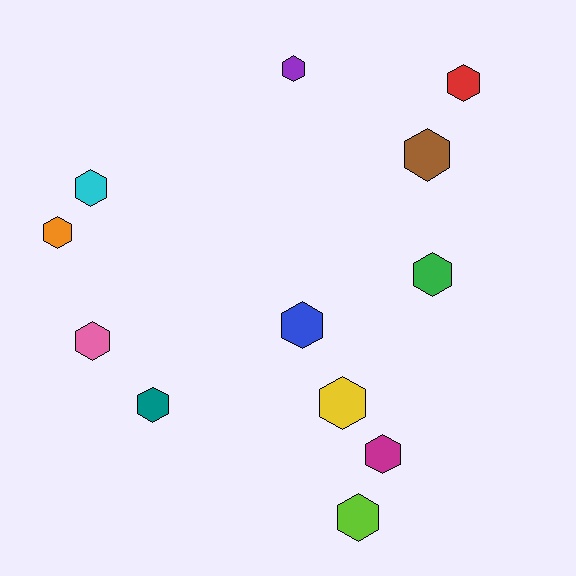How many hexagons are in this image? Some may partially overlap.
There are 12 hexagons.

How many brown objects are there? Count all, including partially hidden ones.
There is 1 brown object.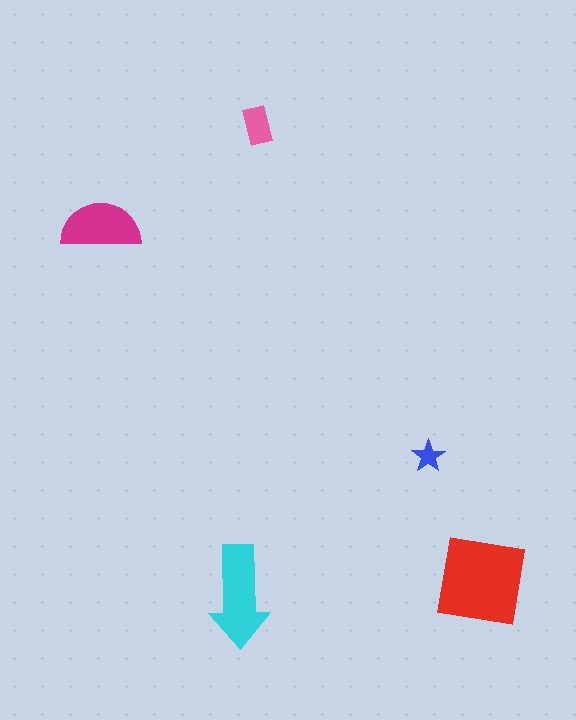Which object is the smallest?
The blue star.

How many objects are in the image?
There are 5 objects in the image.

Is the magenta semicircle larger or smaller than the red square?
Smaller.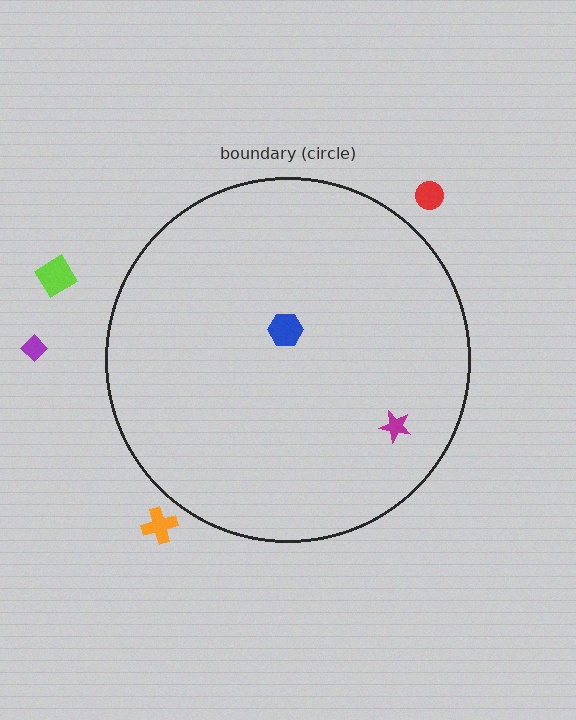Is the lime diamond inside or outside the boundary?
Outside.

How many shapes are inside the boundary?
2 inside, 4 outside.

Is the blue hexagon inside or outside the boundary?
Inside.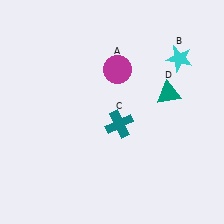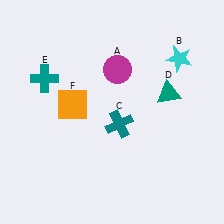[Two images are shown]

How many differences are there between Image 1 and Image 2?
There are 2 differences between the two images.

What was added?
A teal cross (E), an orange square (F) were added in Image 2.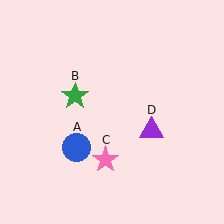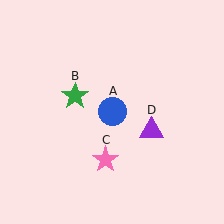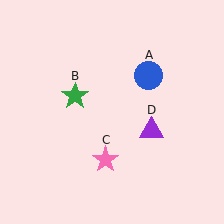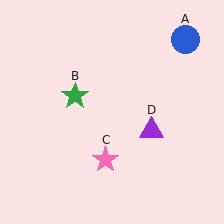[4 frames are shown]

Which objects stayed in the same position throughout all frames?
Green star (object B) and pink star (object C) and purple triangle (object D) remained stationary.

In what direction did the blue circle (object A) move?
The blue circle (object A) moved up and to the right.